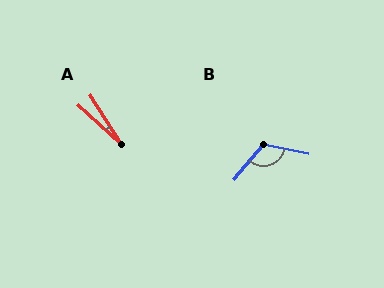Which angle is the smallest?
A, at approximately 15 degrees.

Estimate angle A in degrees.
Approximately 15 degrees.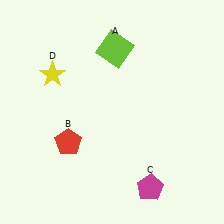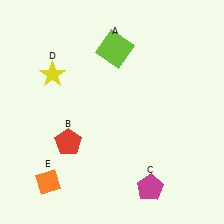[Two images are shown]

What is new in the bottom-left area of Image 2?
An orange diamond (E) was added in the bottom-left area of Image 2.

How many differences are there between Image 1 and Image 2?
There is 1 difference between the two images.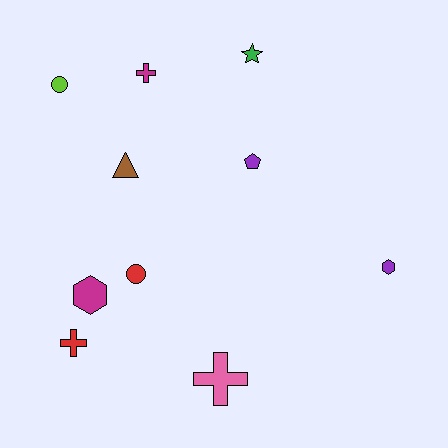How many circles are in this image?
There are 2 circles.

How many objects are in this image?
There are 10 objects.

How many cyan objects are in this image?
There are no cyan objects.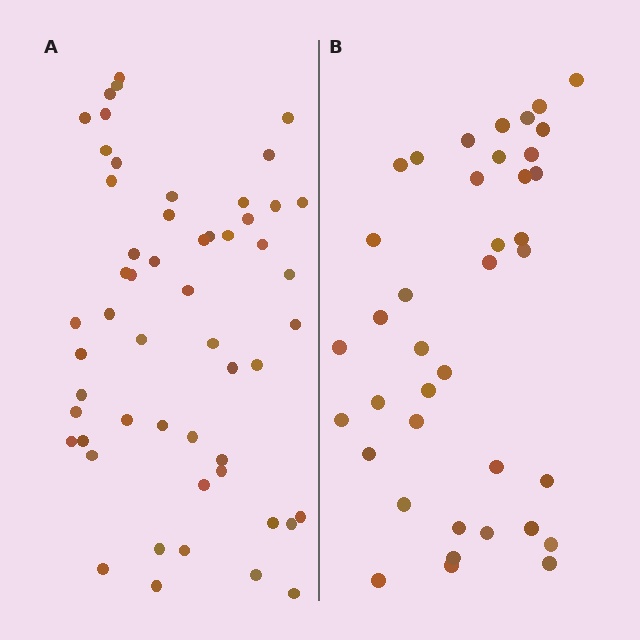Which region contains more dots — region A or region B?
Region A (the left region) has more dots.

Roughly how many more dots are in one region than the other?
Region A has approximately 15 more dots than region B.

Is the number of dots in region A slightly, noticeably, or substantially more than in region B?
Region A has noticeably more, but not dramatically so. The ratio is roughly 1.4 to 1.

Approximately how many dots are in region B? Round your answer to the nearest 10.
About 40 dots. (The exact count is 39, which rounds to 40.)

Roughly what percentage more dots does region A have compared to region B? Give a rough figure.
About 40% more.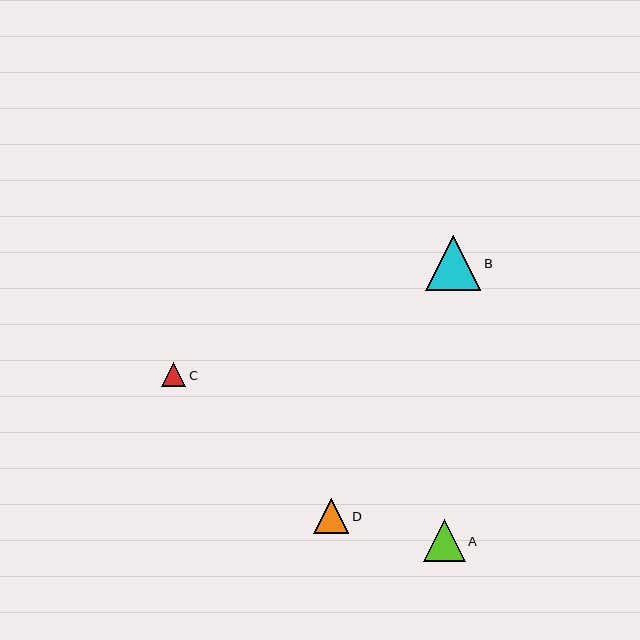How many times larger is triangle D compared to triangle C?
Triangle D is approximately 1.5 times the size of triangle C.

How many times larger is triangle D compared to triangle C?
Triangle D is approximately 1.5 times the size of triangle C.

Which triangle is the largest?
Triangle B is the largest with a size of approximately 55 pixels.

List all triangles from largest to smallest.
From largest to smallest: B, A, D, C.